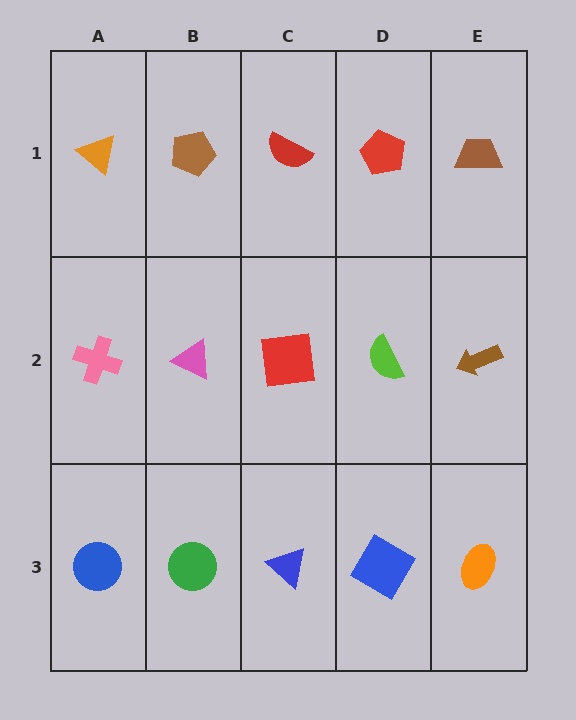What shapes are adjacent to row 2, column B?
A brown pentagon (row 1, column B), a green circle (row 3, column B), a pink cross (row 2, column A), a red square (row 2, column C).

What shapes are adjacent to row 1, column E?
A brown arrow (row 2, column E), a red pentagon (row 1, column D).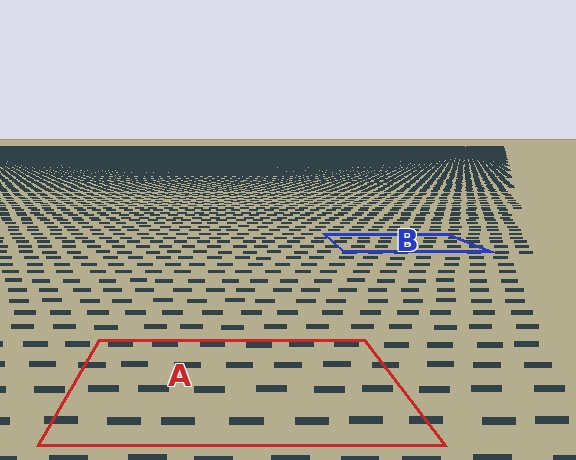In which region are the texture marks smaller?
The texture marks are smaller in region B, because it is farther away.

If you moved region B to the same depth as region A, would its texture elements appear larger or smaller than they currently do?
They would appear larger. At a closer depth, the same texture elements are projected at a bigger on-screen size.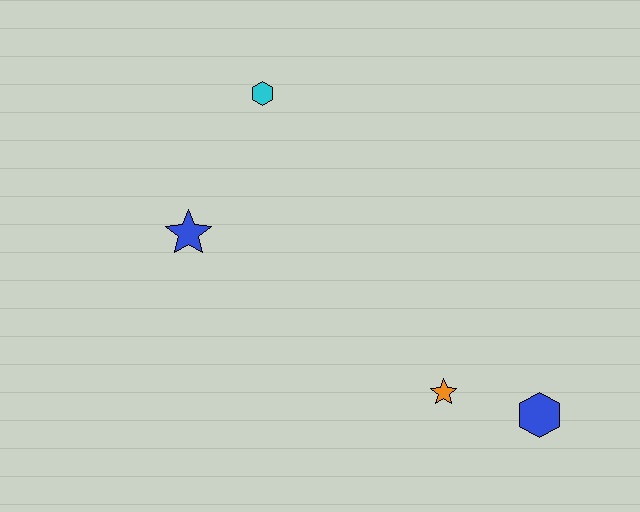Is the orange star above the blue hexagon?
Yes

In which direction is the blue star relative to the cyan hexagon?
The blue star is below the cyan hexagon.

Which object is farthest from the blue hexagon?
The cyan hexagon is farthest from the blue hexagon.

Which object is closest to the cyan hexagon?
The blue star is closest to the cyan hexagon.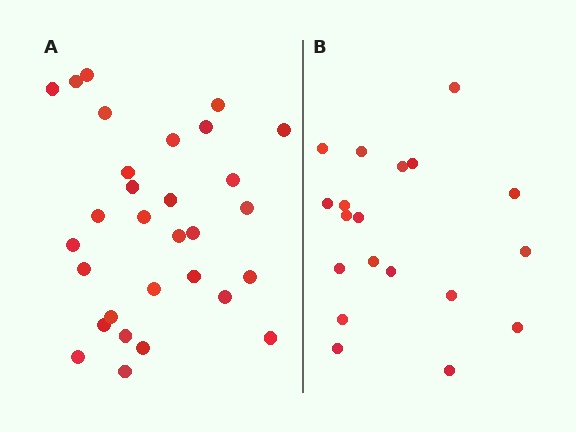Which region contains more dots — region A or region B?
Region A (the left region) has more dots.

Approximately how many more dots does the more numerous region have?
Region A has roughly 12 or so more dots than region B.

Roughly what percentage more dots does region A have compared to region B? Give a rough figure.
About 60% more.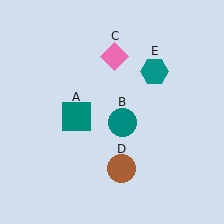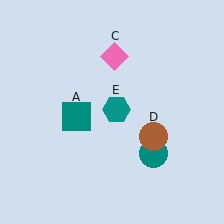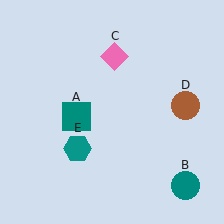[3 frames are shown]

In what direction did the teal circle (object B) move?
The teal circle (object B) moved down and to the right.